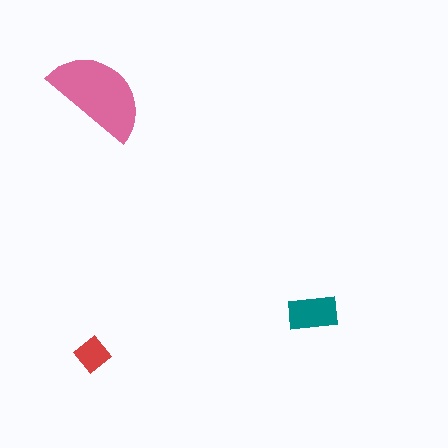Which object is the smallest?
The red diamond.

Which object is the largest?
The pink semicircle.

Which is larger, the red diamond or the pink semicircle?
The pink semicircle.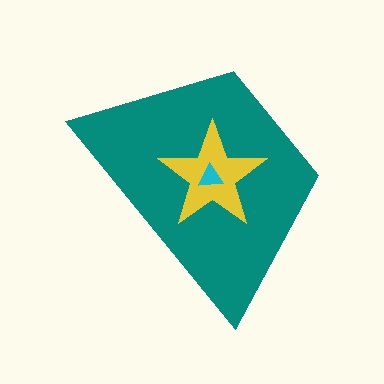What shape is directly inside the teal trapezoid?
The yellow star.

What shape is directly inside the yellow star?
The cyan triangle.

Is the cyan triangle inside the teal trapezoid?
Yes.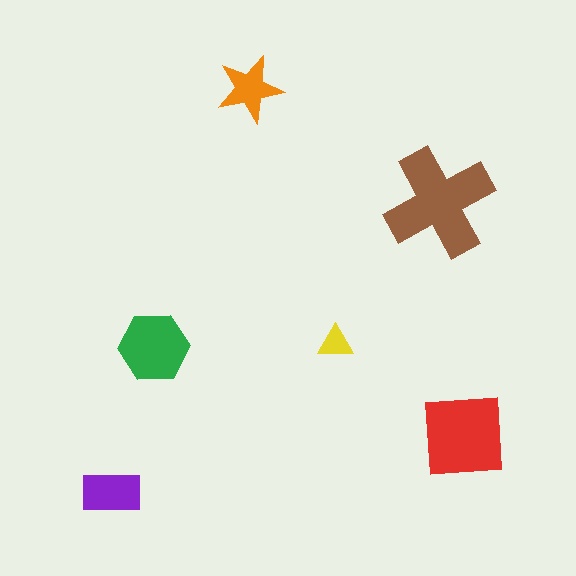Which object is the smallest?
The yellow triangle.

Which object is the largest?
The brown cross.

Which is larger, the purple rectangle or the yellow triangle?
The purple rectangle.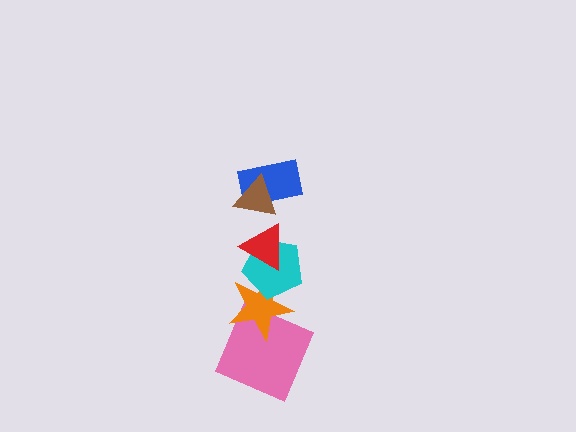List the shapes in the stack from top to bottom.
From top to bottom: the brown triangle, the blue rectangle, the red triangle, the cyan pentagon, the orange star, the pink square.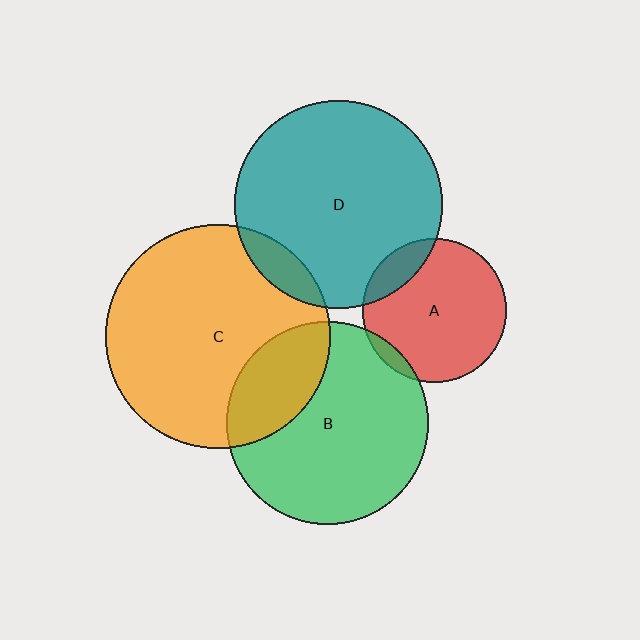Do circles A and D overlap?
Yes.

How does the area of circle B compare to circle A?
Approximately 2.0 times.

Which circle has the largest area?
Circle C (orange).